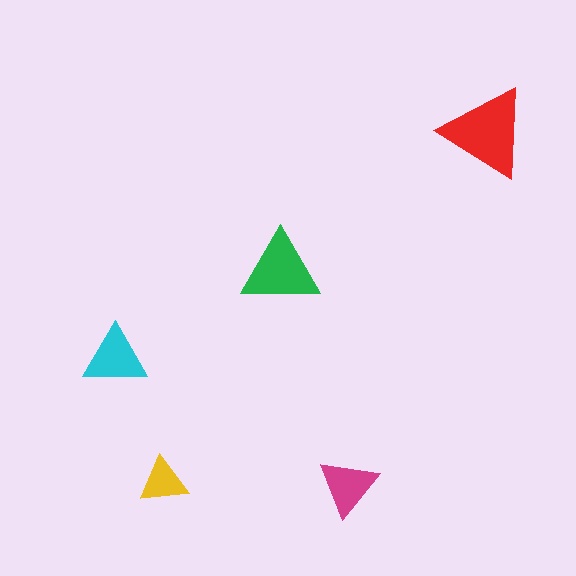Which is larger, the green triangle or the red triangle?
The red one.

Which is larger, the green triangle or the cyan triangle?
The green one.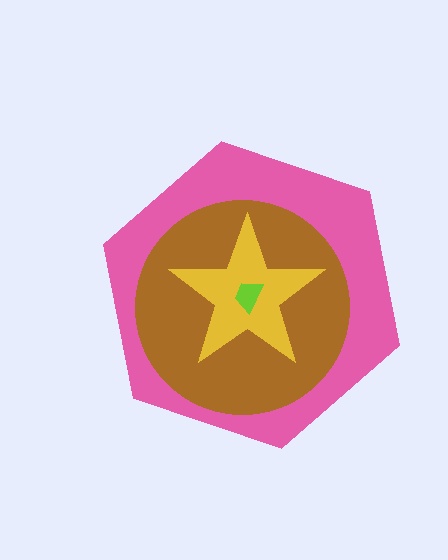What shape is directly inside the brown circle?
The yellow star.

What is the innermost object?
The lime trapezoid.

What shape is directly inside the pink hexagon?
The brown circle.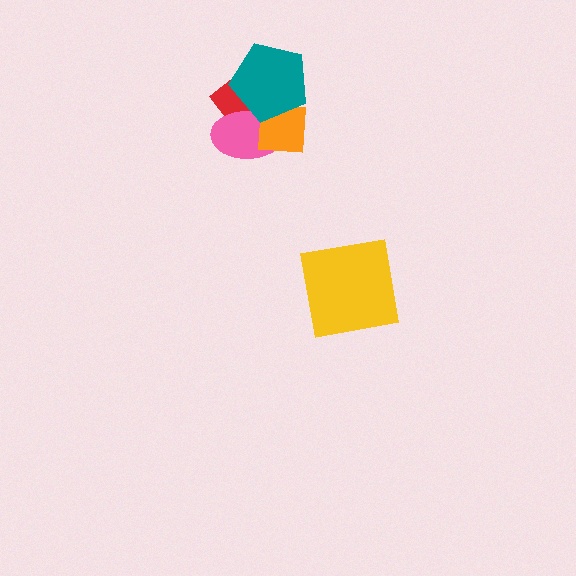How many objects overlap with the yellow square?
0 objects overlap with the yellow square.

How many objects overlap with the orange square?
3 objects overlap with the orange square.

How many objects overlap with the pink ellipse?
3 objects overlap with the pink ellipse.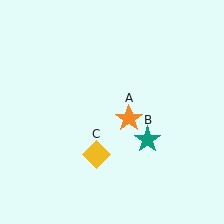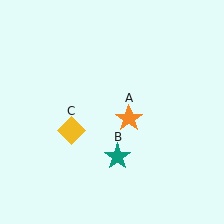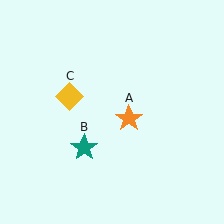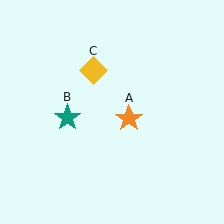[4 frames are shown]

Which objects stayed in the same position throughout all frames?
Orange star (object A) remained stationary.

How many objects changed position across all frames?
2 objects changed position: teal star (object B), yellow diamond (object C).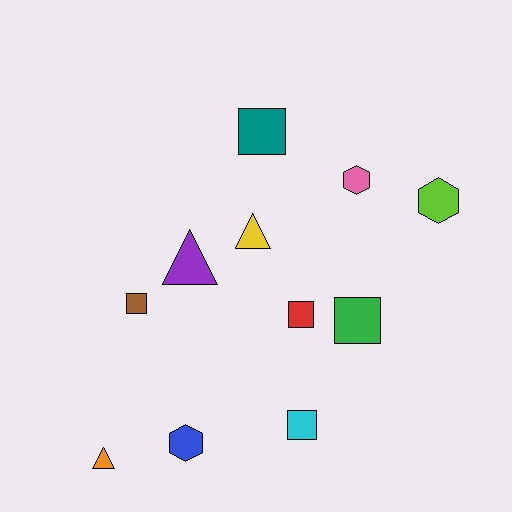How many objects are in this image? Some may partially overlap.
There are 11 objects.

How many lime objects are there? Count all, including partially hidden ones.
There is 1 lime object.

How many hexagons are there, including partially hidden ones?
There are 3 hexagons.